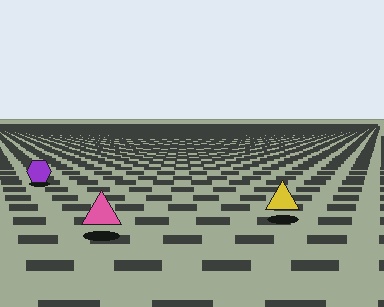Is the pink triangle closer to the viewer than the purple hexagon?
Yes. The pink triangle is closer — you can tell from the texture gradient: the ground texture is coarser near it.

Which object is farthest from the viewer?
The purple hexagon is farthest from the viewer. It appears smaller and the ground texture around it is denser.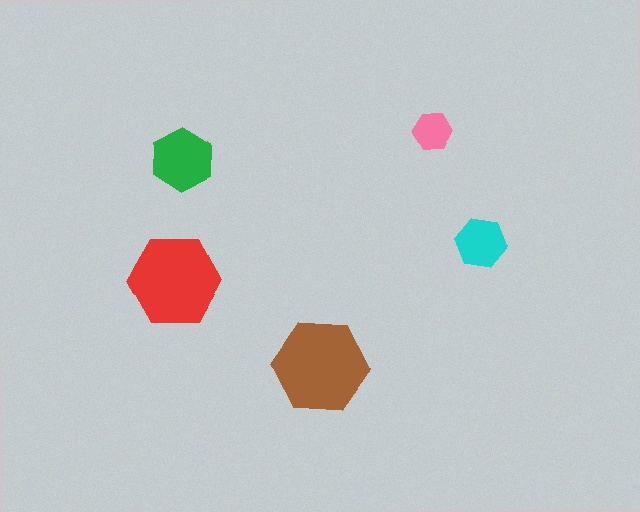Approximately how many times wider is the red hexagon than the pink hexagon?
About 2.5 times wider.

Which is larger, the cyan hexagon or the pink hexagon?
The cyan one.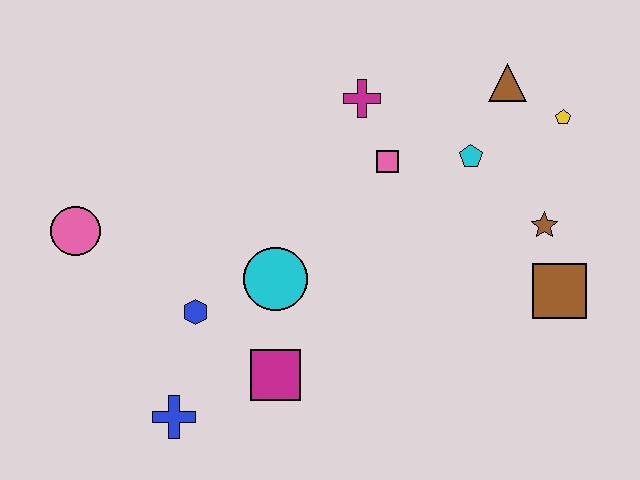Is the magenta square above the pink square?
No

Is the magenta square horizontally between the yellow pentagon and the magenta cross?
No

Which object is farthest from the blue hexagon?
The yellow pentagon is farthest from the blue hexagon.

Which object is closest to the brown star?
The brown square is closest to the brown star.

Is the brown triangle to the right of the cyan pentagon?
Yes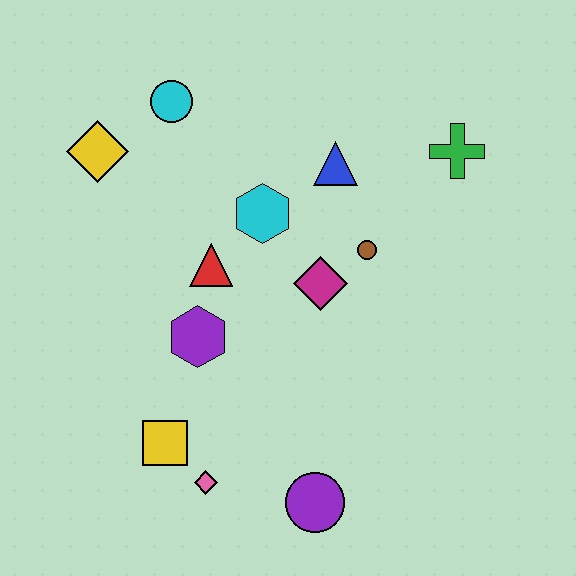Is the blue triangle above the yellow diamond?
No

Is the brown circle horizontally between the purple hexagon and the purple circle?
No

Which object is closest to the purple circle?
The pink diamond is closest to the purple circle.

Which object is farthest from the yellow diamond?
The purple circle is farthest from the yellow diamond.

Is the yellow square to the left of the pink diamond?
Yes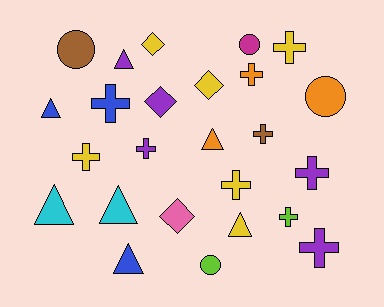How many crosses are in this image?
There are 10 crosses.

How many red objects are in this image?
There are no red objects.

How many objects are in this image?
There are 25 objects.